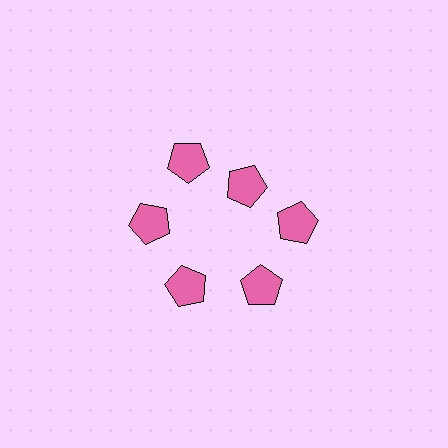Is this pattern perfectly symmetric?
No. The 6 pink pentagons are arranged in a ring, but one element near the 1 o'clock position is pulled inward toward the center, breaking the 6-fold rotational symmetry.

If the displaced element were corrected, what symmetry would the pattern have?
It would have 6-fold rotational symmetry — the pattern would map onto itself every 60 degrees.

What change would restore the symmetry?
The symmetry would be restored by moving it outward, back onto the ring so that all 6 pentagons sit at equal angles and equal distance from the center.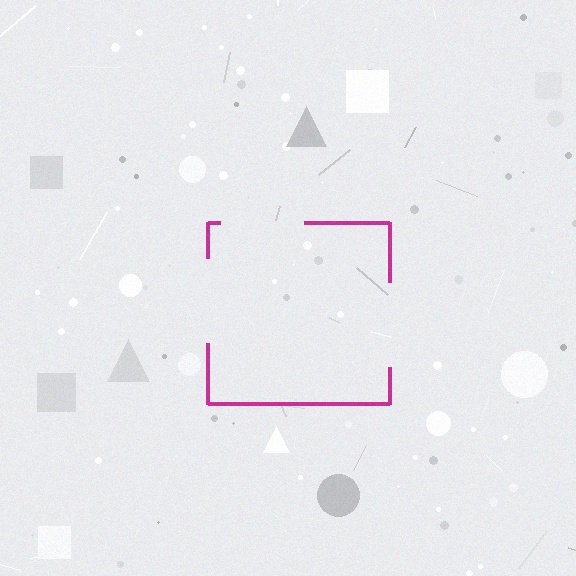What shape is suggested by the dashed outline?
The dashed outline suggests a square.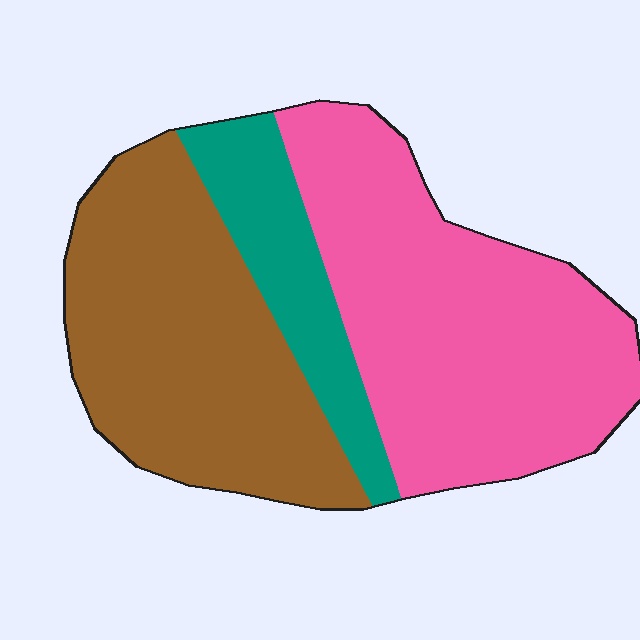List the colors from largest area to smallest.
From largest to smallest: pink, brown, teal.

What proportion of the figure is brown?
Brown takes up about three eighths (3/8) of the figure.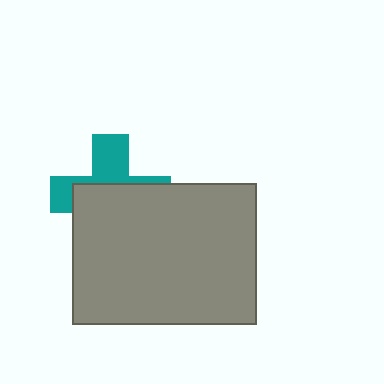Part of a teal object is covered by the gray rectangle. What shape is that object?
It is a cross.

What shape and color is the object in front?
The object in front is a gray rectangle.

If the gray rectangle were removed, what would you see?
You would see the complete teal cross.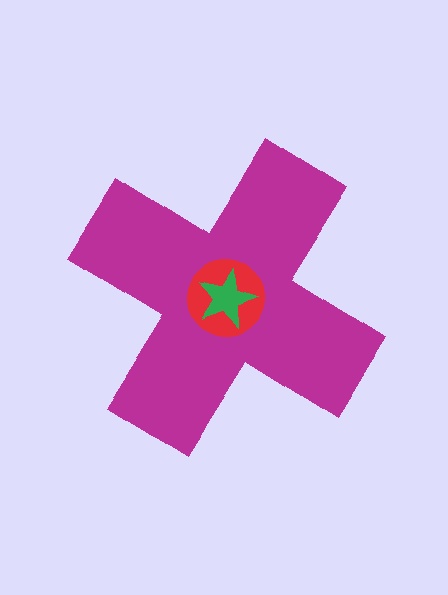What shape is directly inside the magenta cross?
The red circle.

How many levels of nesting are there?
3.